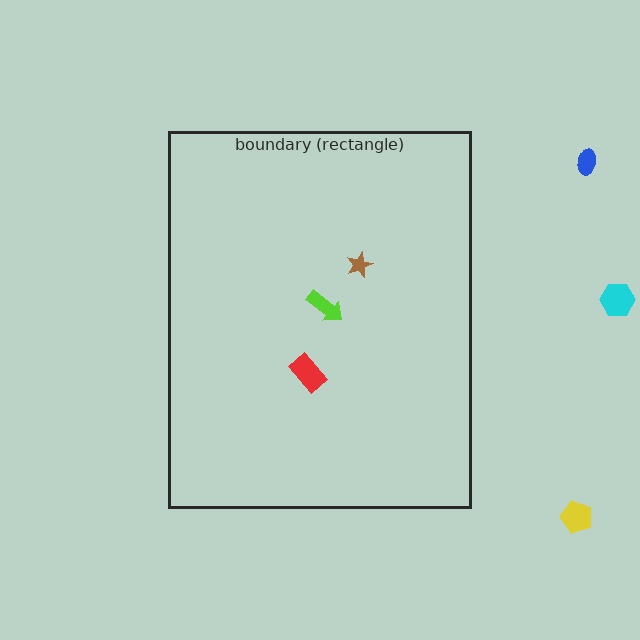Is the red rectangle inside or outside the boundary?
Inside.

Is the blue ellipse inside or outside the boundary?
Outside.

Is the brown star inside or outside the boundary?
Inside.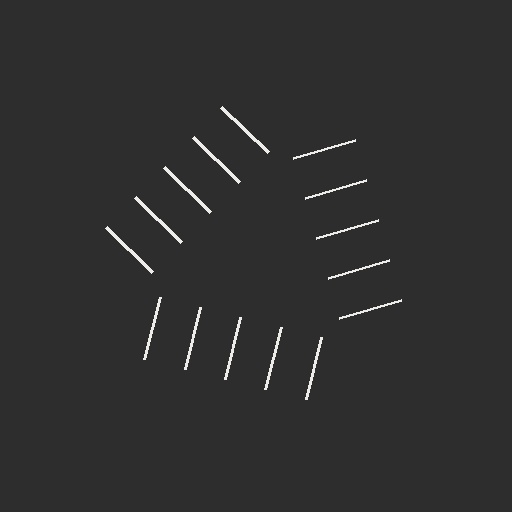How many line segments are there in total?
15 — 5 along each of the 3 edges.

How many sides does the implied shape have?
3 sides — the line-ends trace a triangle.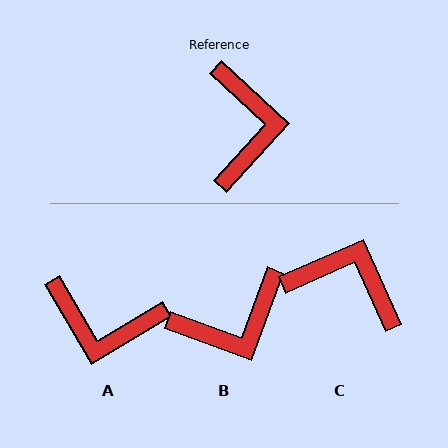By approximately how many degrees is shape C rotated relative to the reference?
Approximately 66 degrees counter-clockwise.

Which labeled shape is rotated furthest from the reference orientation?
A, about 107 degrees away.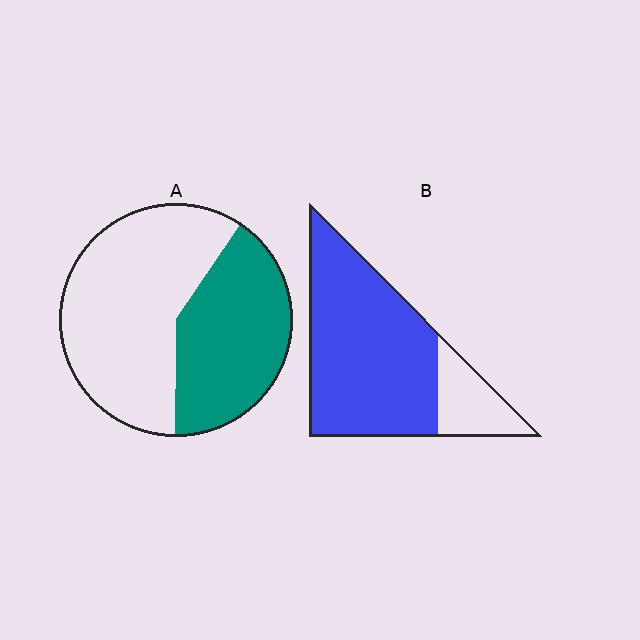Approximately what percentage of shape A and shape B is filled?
A is approximately 40% and B is approximately 80%.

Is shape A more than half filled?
No.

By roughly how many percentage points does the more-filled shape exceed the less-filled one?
By roughly 40 percentage points (B over A).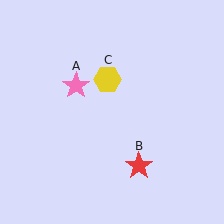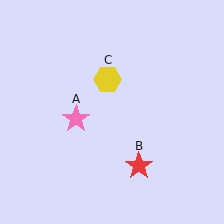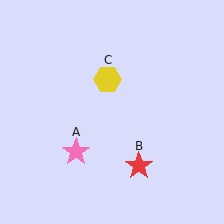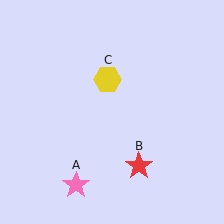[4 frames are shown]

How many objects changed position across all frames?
1 object changed position: pink star (object A).